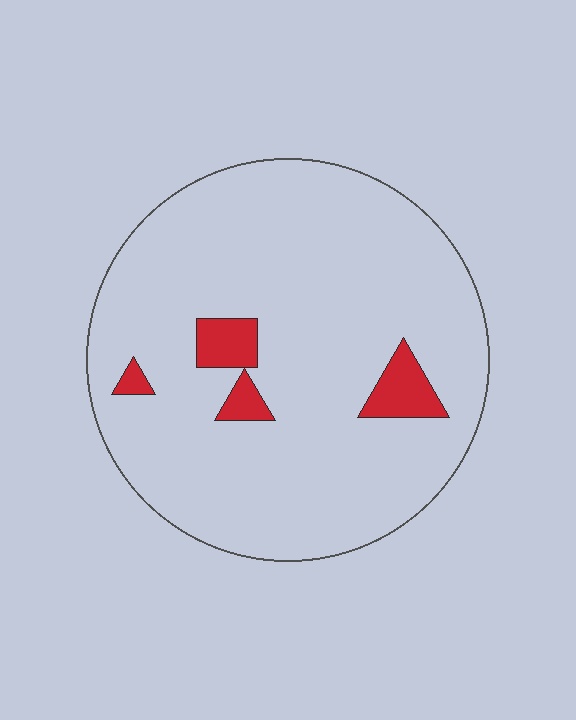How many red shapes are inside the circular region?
4.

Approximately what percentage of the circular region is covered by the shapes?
Approximately 5%.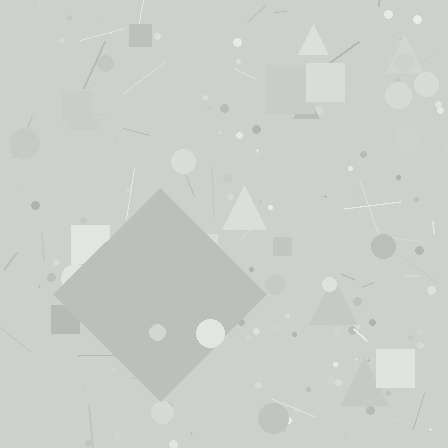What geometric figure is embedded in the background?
A diamond is embedded in the background.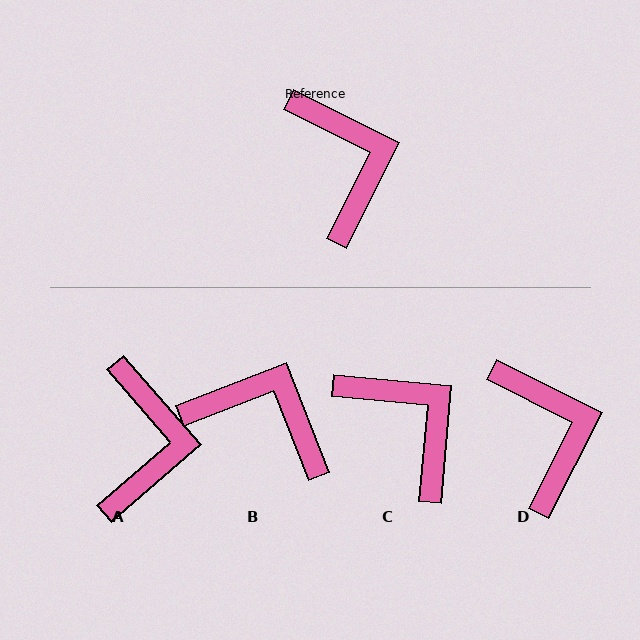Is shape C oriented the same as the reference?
No, it is off by about 21 degrees.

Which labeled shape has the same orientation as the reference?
D.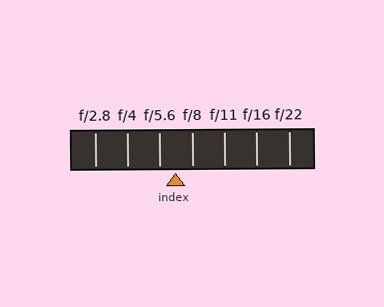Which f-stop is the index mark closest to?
The index mark is closest to f/8.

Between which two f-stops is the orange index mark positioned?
The index mark is between f/5.6 and f/8.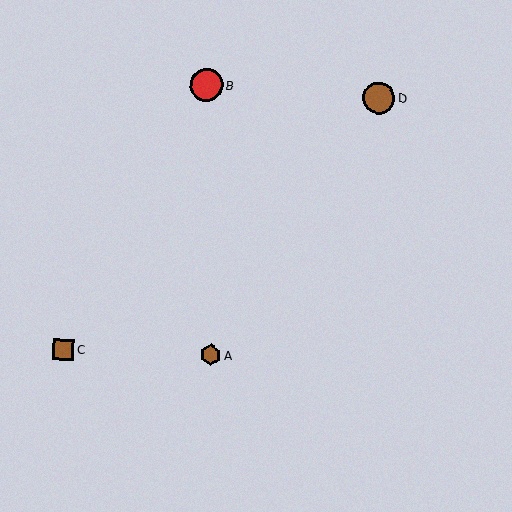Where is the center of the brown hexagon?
The center of the brown hexagon is at (211, 355).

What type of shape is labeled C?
Shape C is a brown square.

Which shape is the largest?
The red circle (labeled B) is the largest.